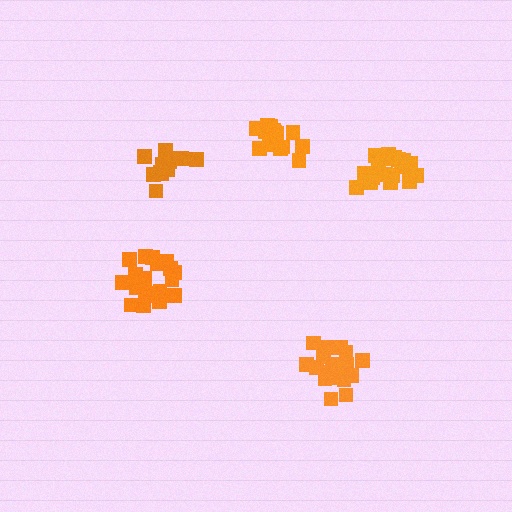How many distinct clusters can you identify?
There are 5 distinct clusters.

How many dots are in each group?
Group 1: 21 dots, Group 2: 20 dots, Group 3: 18 dots, Group 4: 15 dots, Group 5: 17 dots (91 total).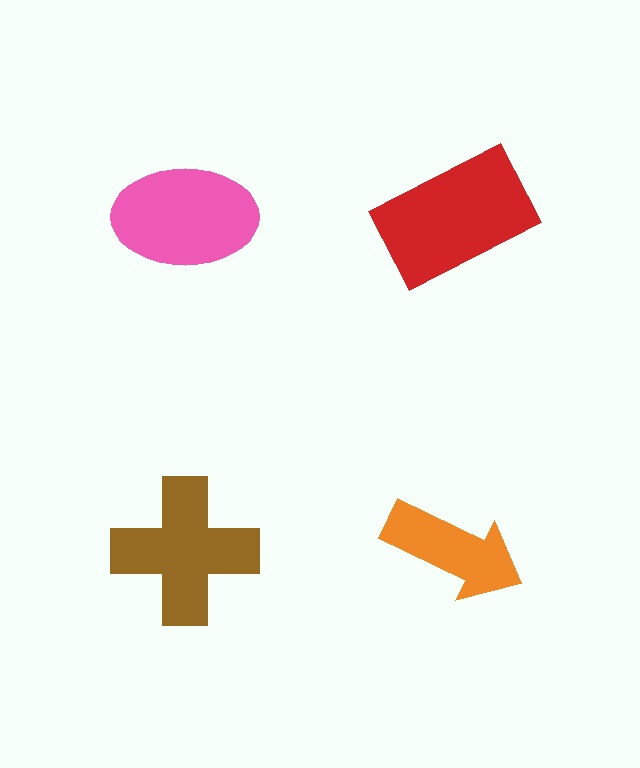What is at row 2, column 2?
An orange arrow.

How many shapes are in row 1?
2 shapes.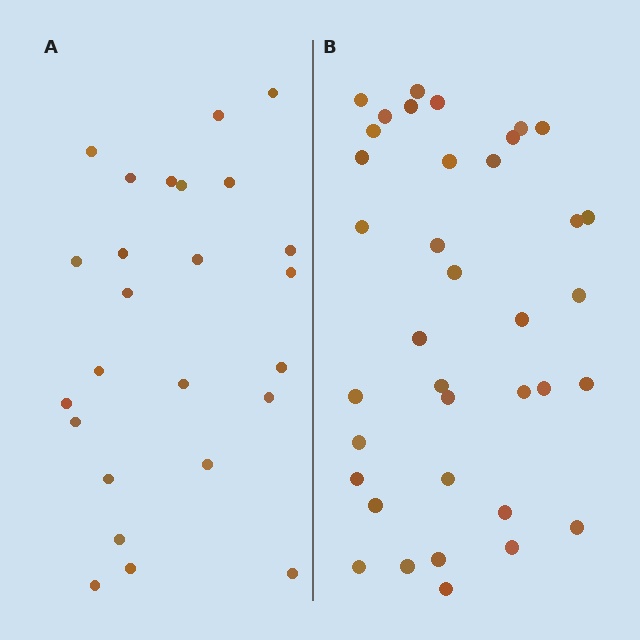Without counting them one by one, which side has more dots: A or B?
Region B (the right region) has more dots.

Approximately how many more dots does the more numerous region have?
Region B has roughly 12 or so more dots than region A.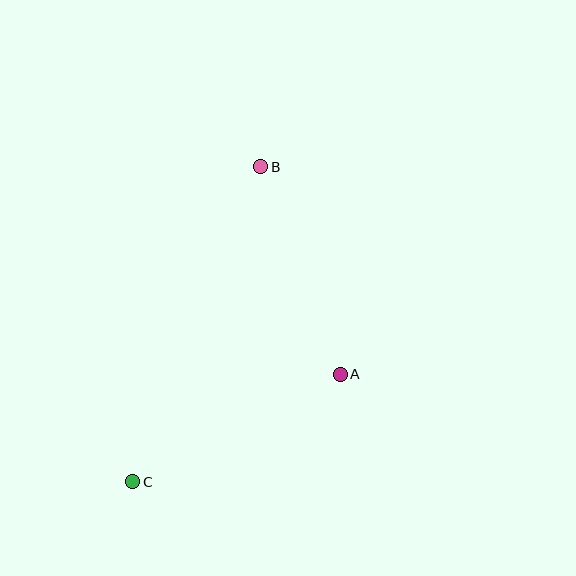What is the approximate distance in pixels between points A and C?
The distance between A and C is approximately 233 pixels.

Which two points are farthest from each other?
Points B and C are farthest from each other.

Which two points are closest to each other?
Points A and B are closest to each other.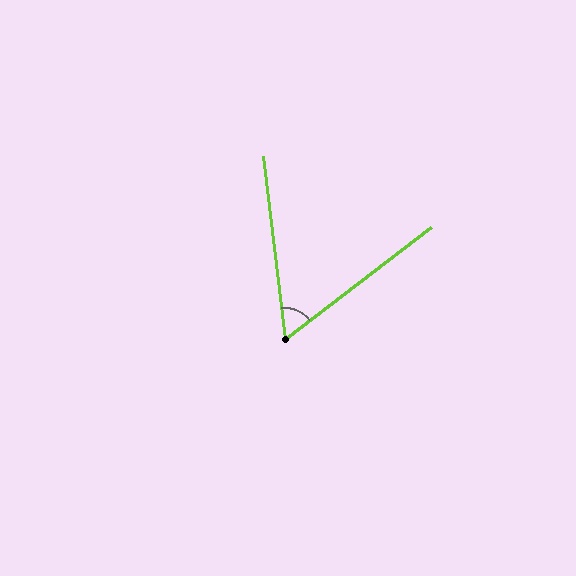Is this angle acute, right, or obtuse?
It is acute.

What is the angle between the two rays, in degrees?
Approximately 59 degrees.